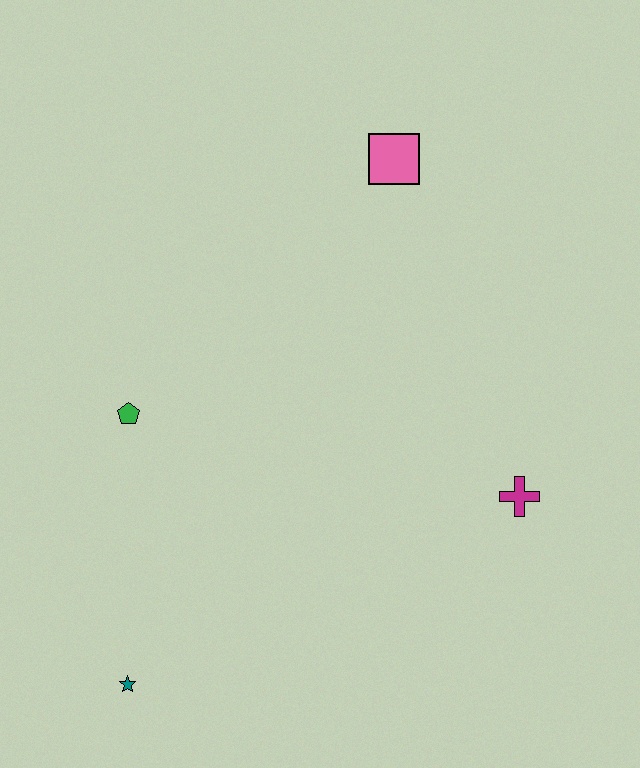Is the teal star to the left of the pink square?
Yes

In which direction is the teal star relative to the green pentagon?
The teal star is below the green pentagon.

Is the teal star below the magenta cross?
Yes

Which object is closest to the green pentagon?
The teal star is closest to the green pentagon.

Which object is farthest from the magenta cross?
The teal star is farthest from the magenta cross.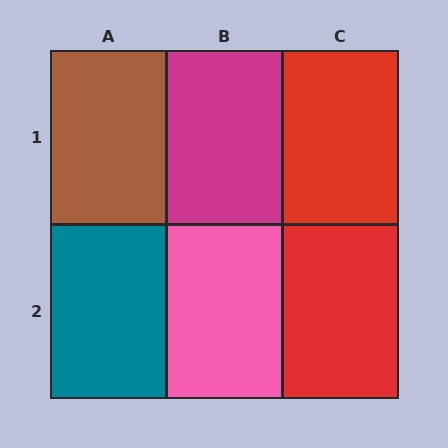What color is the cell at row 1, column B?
Magenta.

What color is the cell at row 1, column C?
Red.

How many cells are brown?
1 cell is brown.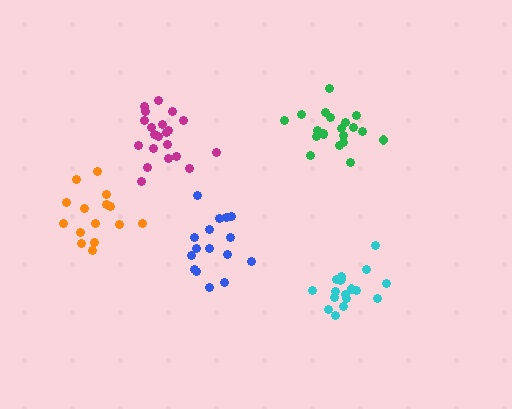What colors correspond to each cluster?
The clusters are colored: green, blue, cyan, magenta, orange.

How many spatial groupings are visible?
There are 5 spatial groupings.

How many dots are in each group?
Group 1: 20 dots, Group 2: 16 dots, Group 3: 18 dots, Group 4: 21 dots, Group 5: 16 dots (91 total).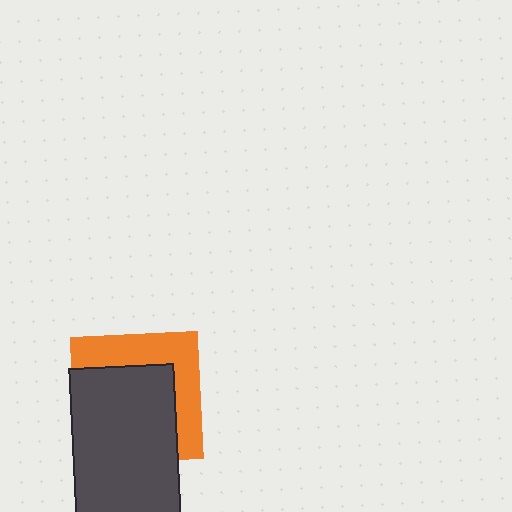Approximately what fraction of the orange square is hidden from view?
Roughly 61% of the orange square is hidden behind the dark gray rectangle.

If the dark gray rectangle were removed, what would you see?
You would see the complete orange square.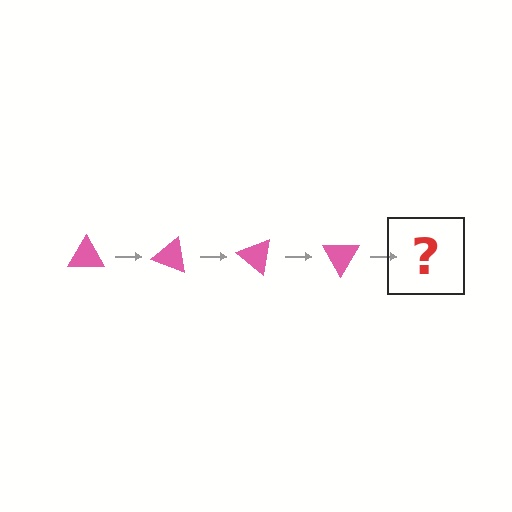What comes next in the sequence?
The next element should be a pink triangle rotated 80 degrees.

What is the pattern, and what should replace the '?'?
The pattern is that the triangle rotates 20 degrees each step. The '?' should be a pink triangle rotated 80 degrees.